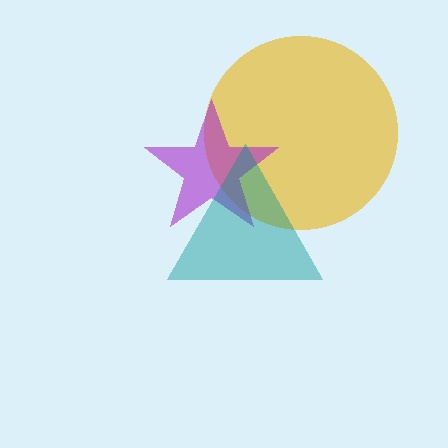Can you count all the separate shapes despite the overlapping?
Yes, there are 3 separate shapes.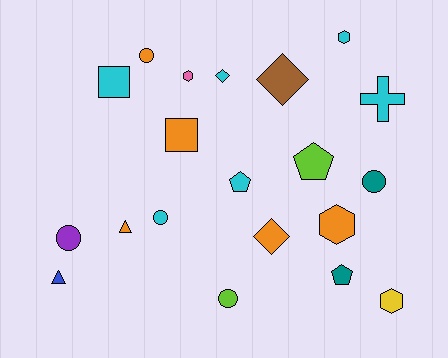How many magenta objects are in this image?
There are no magenta objects.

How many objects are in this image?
There are 20 objects.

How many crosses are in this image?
There is 1 cross.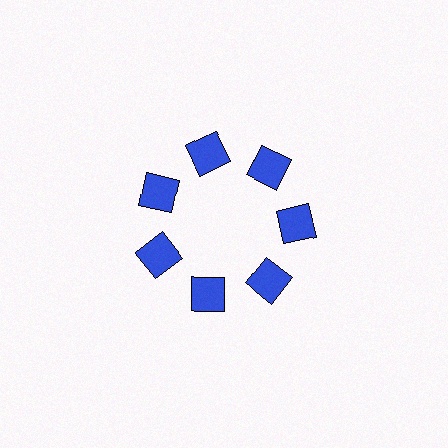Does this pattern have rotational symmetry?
Yes, this pattern has 7-fold rotational symmetry. It looks the same after rotating 51 degrees around the center.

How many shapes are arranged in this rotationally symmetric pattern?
There are 7 shapes, arranged in 7 groups of 1.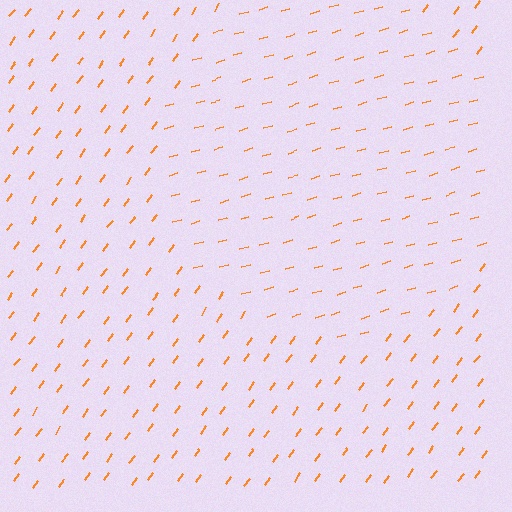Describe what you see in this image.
The image is filled with small orange line segments. A circle region in the image has lines oriented differently from the surrounding lines, creating a visible texture boundary.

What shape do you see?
I see a circle.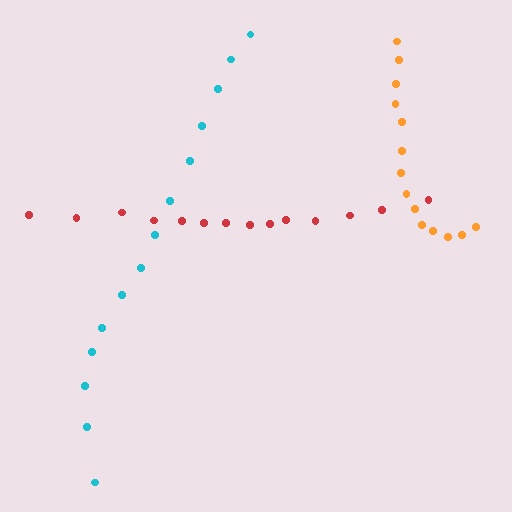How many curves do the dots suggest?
There are 3 distinct paths.